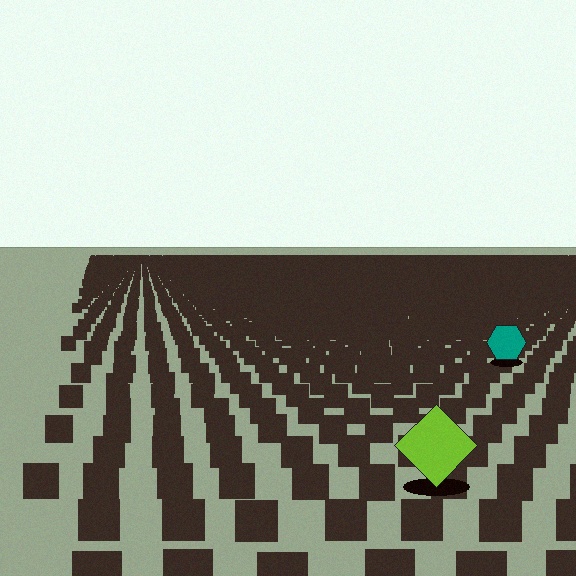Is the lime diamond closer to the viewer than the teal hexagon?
Yes. The lime diamond is closer — you can tell from the texture gradient: the ground texture is coarser near it.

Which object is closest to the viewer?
The lime diamond is closest. The texture marks near it are larger and more spread out.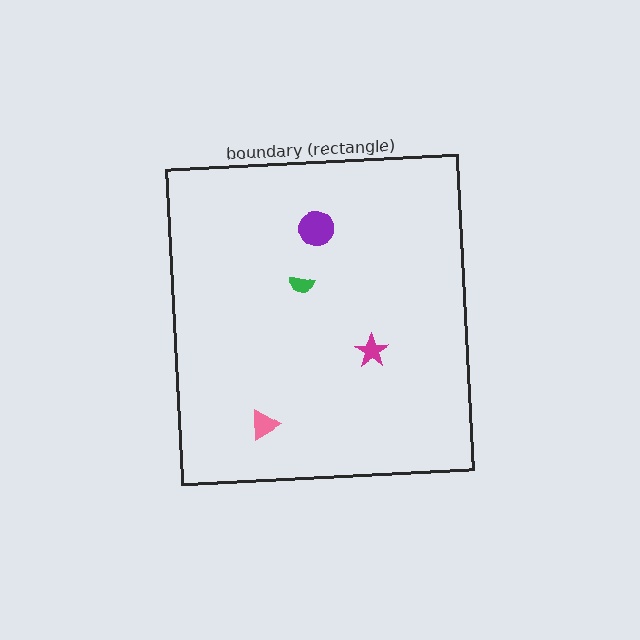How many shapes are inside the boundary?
4 inside, 0 outside.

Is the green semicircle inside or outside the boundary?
Inside.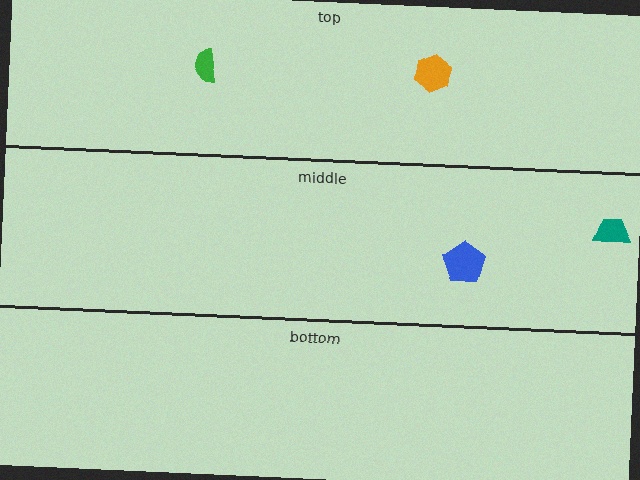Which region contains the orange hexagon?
The top region.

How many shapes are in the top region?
2.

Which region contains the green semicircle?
The top region.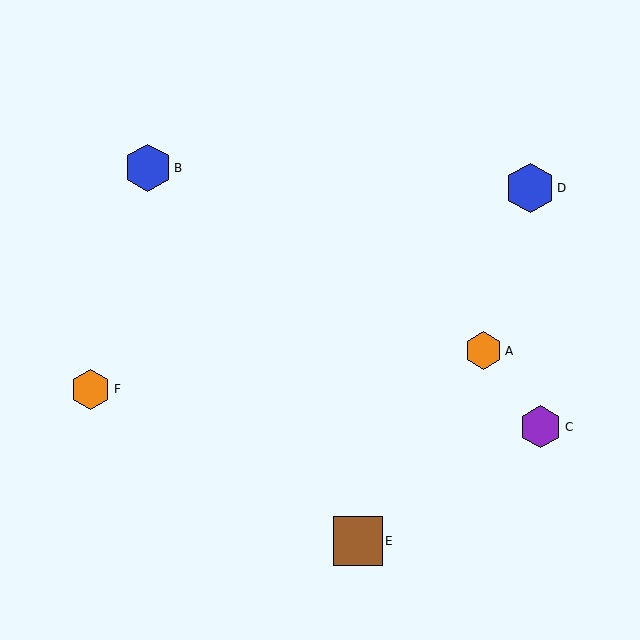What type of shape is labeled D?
Shape D is a blue hexagon.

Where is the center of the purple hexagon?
The center of the purple hexagon is at (541, 427).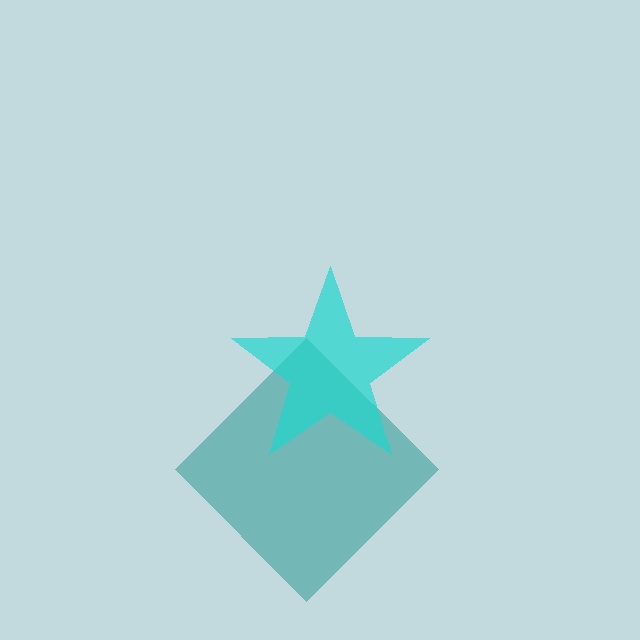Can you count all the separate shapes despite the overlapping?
Yes, there are 2 separate shapes.